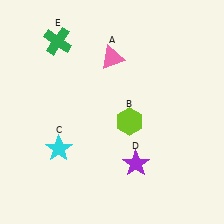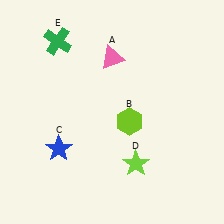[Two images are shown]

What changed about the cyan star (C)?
In Image 1, C is cyan. In Image 2, it changed to blue.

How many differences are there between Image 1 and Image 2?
There are 2 differences between the two images.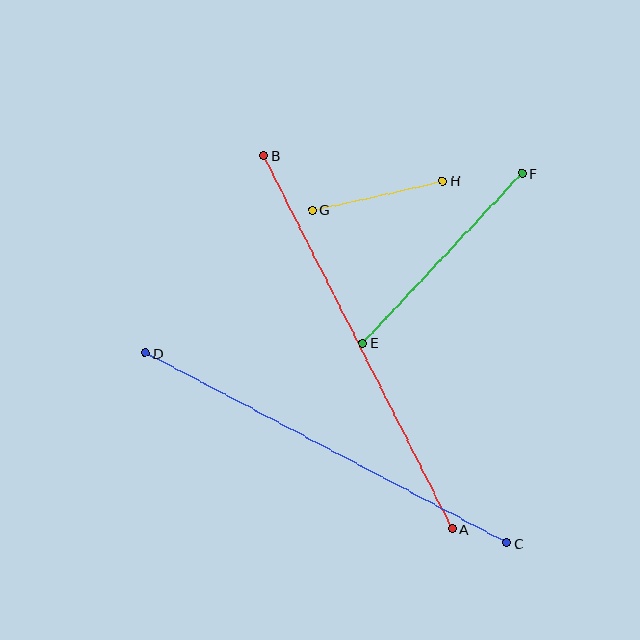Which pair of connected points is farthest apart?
Points A and B are farthest apart.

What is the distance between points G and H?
The distance is approximately 134 pixels.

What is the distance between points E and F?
The distance is approximately 233 pixels.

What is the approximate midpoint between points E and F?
The midpoint is at approximately (442, 258) pixels.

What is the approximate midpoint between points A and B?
The midpoint is at approximately (358, 342) pixels.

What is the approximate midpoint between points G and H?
The midpoint is at approximately (378, 195) pixels.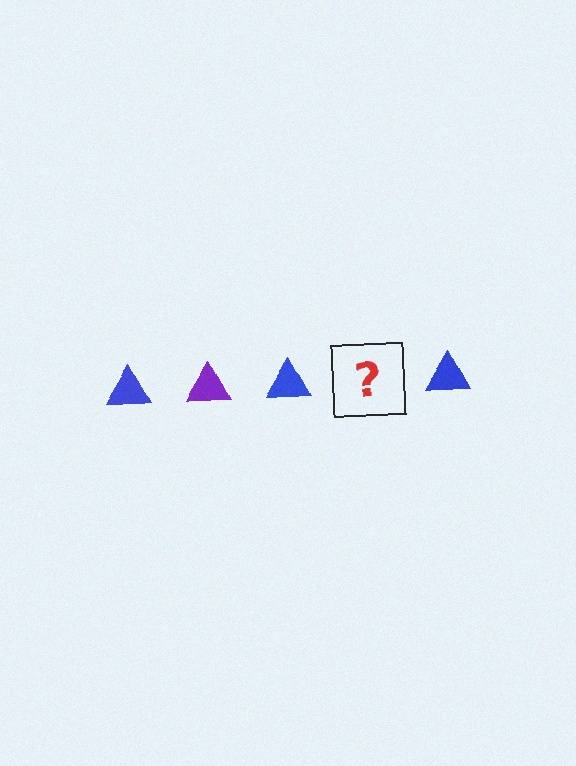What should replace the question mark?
The question mark should be replaced with a purple triangle.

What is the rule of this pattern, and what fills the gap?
The rule is that the pattern cycles through blue, purple triangles. The gap should be filled with a purple triangle.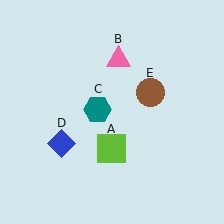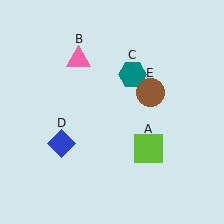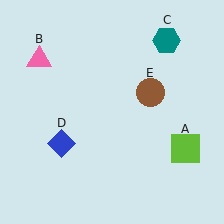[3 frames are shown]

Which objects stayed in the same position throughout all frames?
Blue diamond (object D) and brown circle (object E) remained stationary.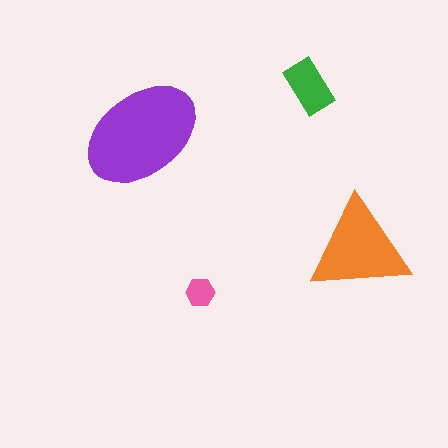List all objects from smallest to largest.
The pink hexagon, the green rectangle, the orange triangle, the purple ellipse.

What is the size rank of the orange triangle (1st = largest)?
2nd.